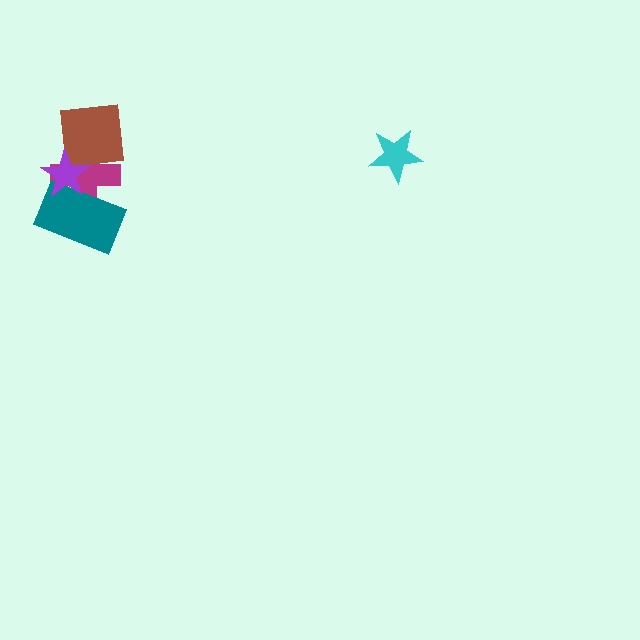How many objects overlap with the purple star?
3 objects overlap with the purple star.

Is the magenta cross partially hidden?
Yes, it is partially covered by another shape.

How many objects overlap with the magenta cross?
3 objects overlap with the magenta cross.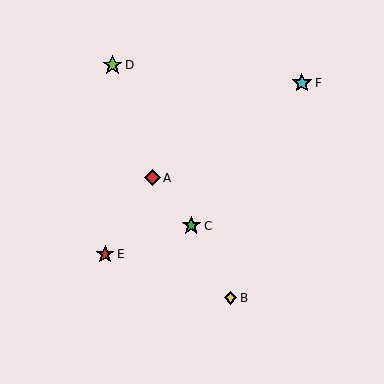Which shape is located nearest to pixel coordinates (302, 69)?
The cyan star (labeled F) at (302, 83) is nearest to that location.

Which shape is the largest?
The cyan star (labeled F) is the largest.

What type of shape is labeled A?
Shape A is a red diamond.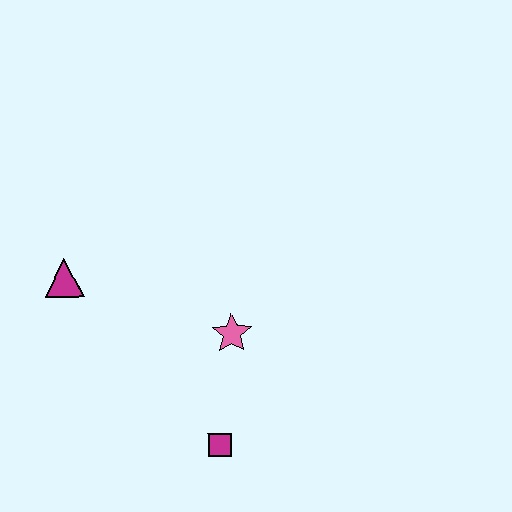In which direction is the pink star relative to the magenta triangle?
The pink star is to the right of the magenta triangle.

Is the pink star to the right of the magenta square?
Yes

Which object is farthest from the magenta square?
The magenta triangle is farthest from the magenta square.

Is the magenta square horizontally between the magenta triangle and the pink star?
Yes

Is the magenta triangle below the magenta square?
No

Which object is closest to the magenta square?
The pink star is closest to the magenta square.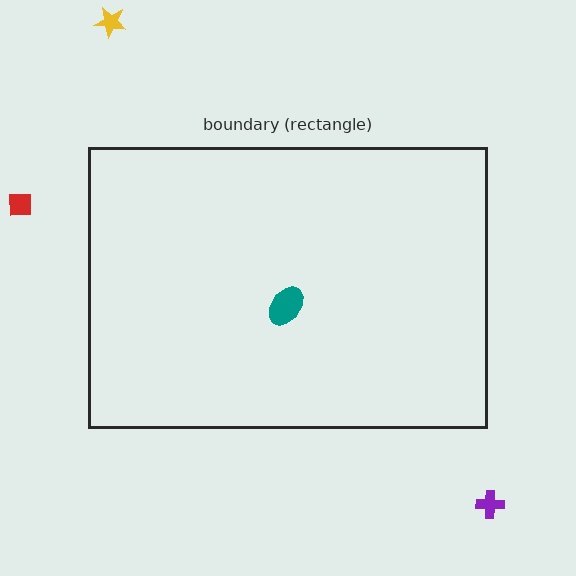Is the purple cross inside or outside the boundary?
Outside.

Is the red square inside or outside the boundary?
Outside.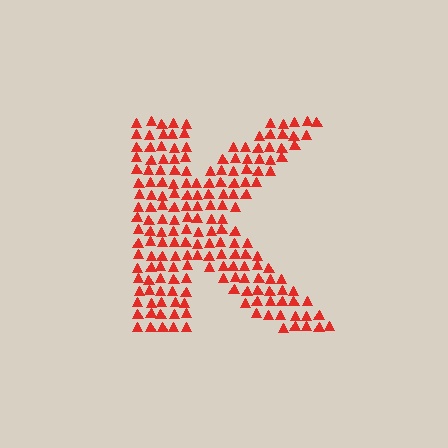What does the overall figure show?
The overall figure shows the letter K.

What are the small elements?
The small elements are triangles.